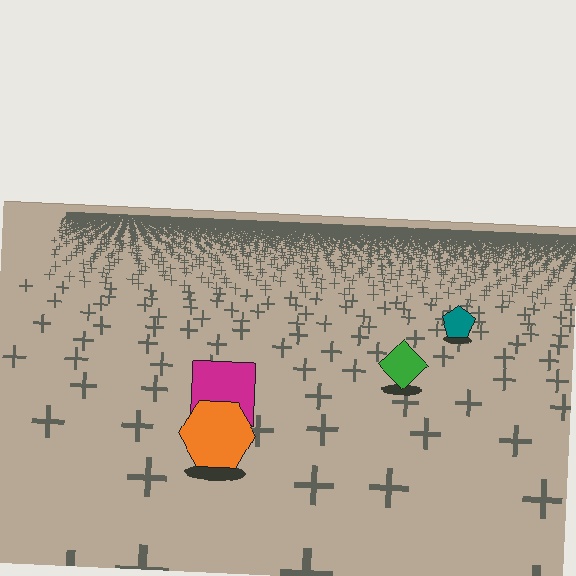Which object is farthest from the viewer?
The teal pentagon is farthest from the viewer. It appears smaller and the ground texture around it is denser.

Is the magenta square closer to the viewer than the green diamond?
Yes. The magenta square is closer — you can tell from the texture gradient: the ground texture is coarser near it.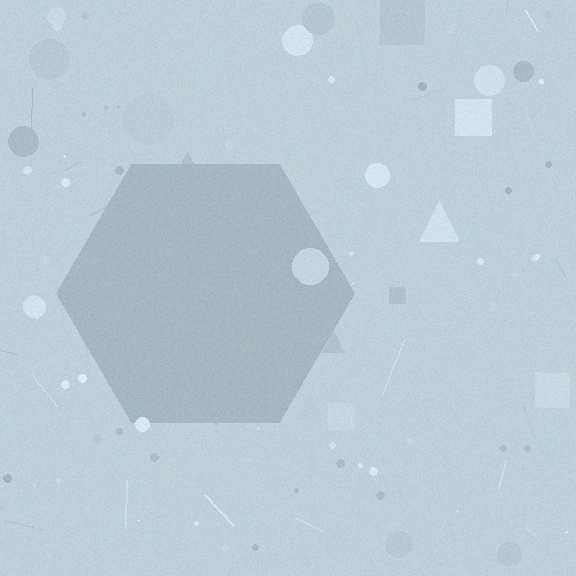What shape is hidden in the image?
A hexagon is hidden in the image.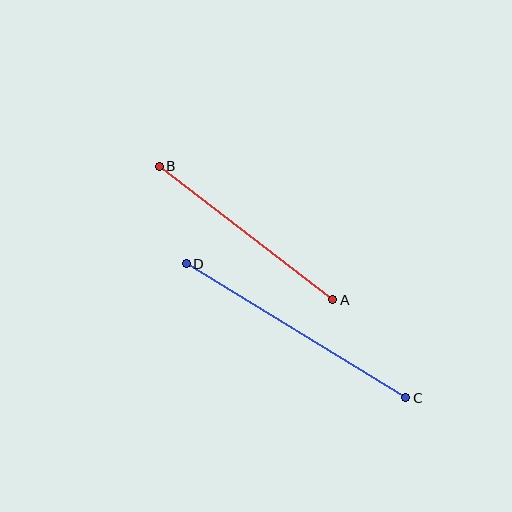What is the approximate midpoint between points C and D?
The midpoint is at approximately (296, 331) pixels.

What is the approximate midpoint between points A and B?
The midpoint is at approximately (246, 233) pixels.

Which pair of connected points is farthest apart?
Points C and D are farthest apart.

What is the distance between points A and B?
The distance is approximately 219 pixels.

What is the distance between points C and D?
The distance is approximately 257 pixels.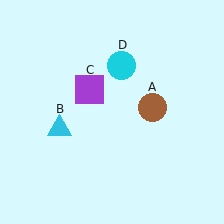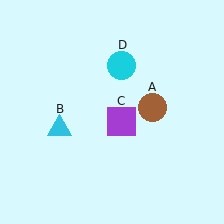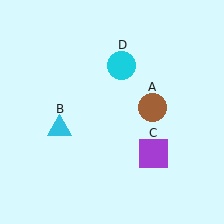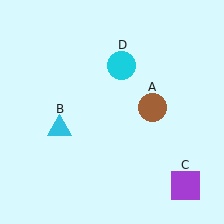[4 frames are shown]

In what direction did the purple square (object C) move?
The purple square (object C) moved down and to the right.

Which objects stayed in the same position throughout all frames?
Brown circle (object A) and cyan triangle (object B) and cyan circle (object D) remained stationary.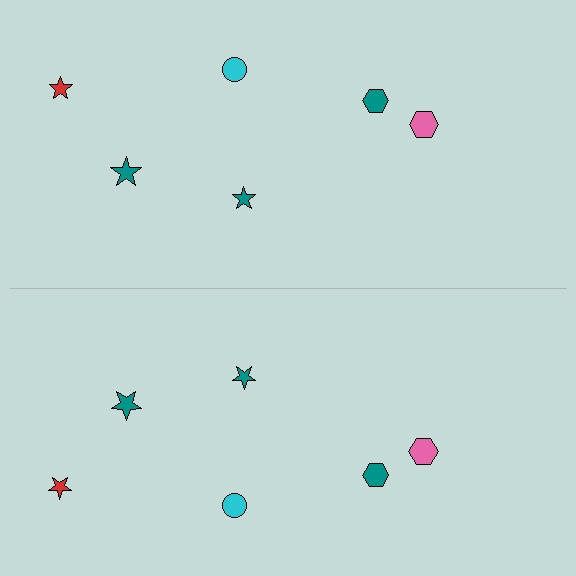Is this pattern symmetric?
Yes, this pattern has bilateral (reflection) symmetry.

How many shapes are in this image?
There are 12 shapes in this image.